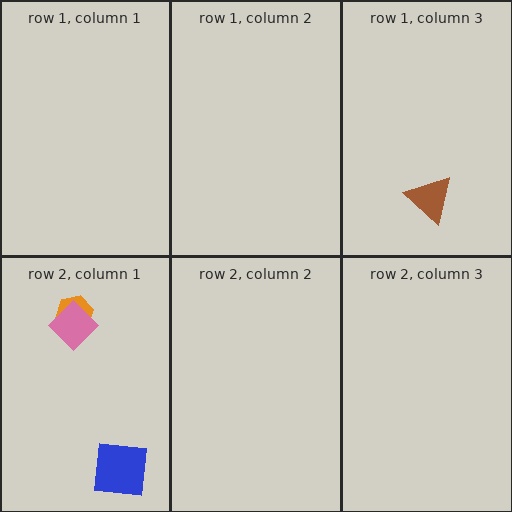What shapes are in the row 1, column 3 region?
The brown triangle.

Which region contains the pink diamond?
The row 2, column 1 region.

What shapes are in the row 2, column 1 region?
The blue square, the orange hexagon, the pink diamond.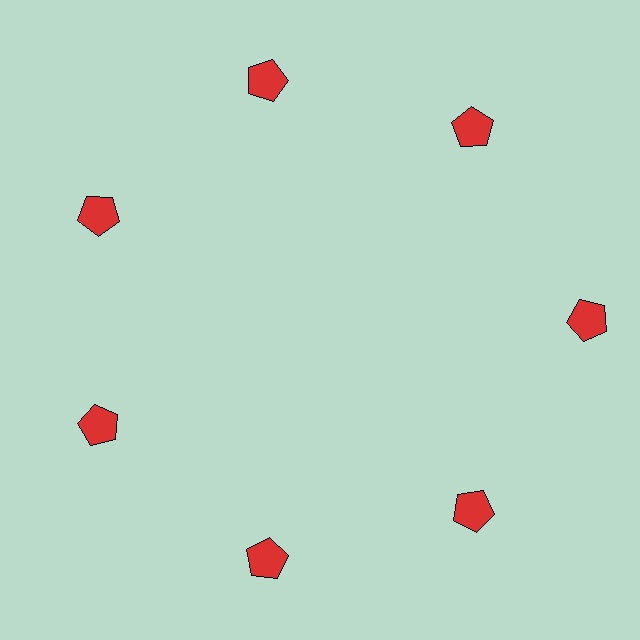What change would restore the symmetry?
The symmetry would be restored by moving it inward, back onto the ring so that all 7 pentagons sit at equal angles and equal distance from the center.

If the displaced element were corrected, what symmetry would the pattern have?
It would have 7-fold rotational symmetry — the pattern would map onto itself every 51 degrees.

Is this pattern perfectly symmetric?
No. The 7 red pentagons are arranged in a ring, but one element near the 3 o'clock position is pushed outward from the center, breaking the 7-fold rotational symmetry.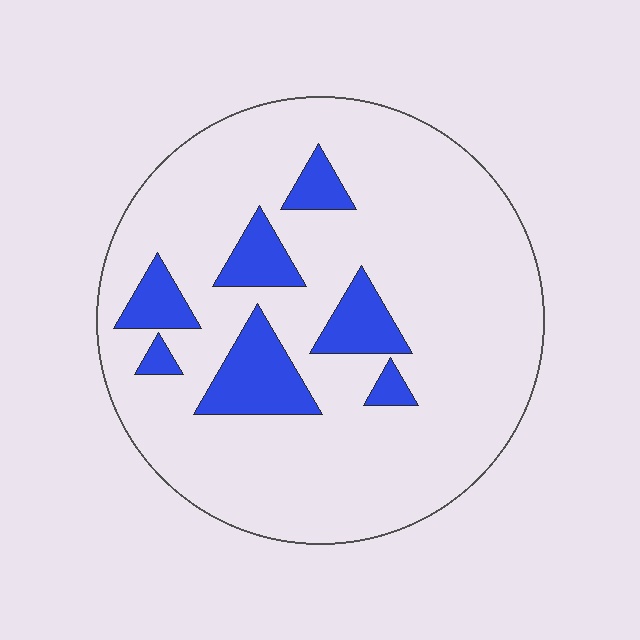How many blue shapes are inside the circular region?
7.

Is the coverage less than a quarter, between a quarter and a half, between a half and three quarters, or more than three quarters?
Less than a quarter.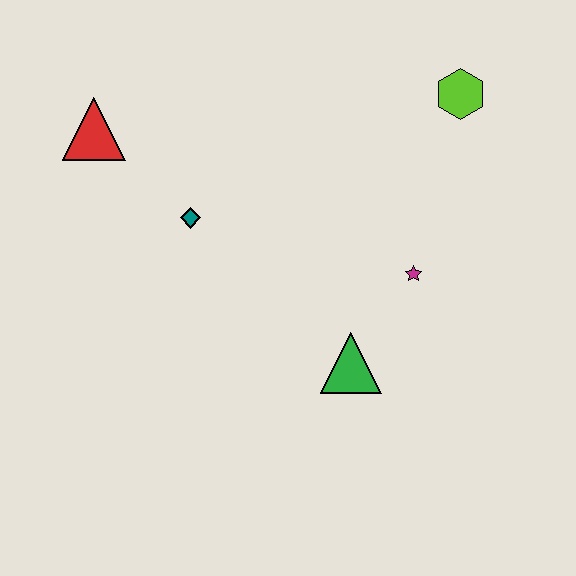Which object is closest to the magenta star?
The green triangle is closest to the magenta star.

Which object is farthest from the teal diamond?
The lime hexagon is farthest from the teal diamond.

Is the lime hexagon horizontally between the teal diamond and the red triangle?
No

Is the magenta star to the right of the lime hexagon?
No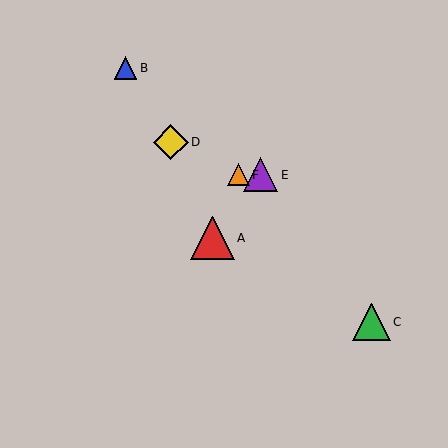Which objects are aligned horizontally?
Objects E, F are aligned horizontally.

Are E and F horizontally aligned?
Yes, both are at y≈175.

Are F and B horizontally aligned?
No, F is at y≈175 and B is at y≈68.